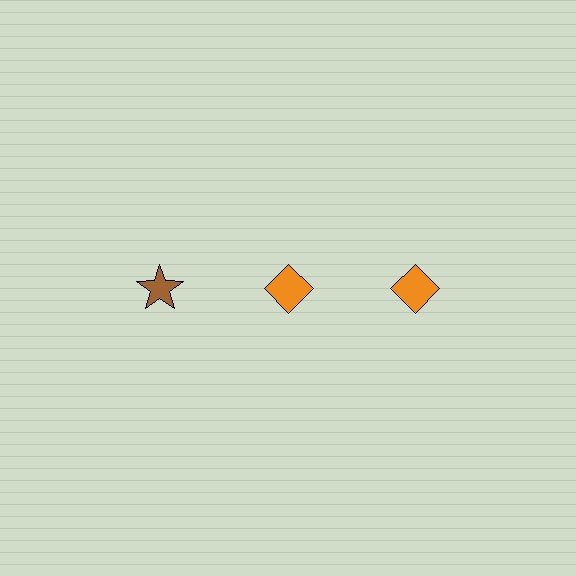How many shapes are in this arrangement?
There are 3 shapes arranged in a grid pattern.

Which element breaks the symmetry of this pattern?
The brown star in the top row, leftmost column breaks the symmetry. All other shapes are orange diamonds.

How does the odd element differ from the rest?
It differs in both color (brown instead of orange) and shape (star instead of diamond).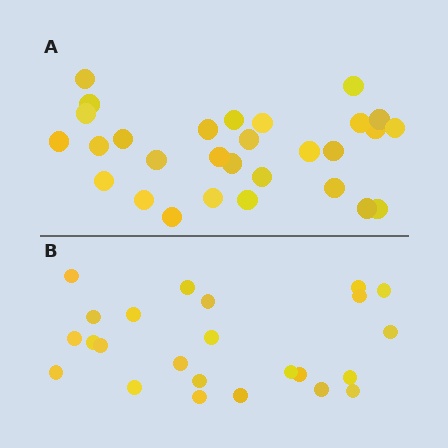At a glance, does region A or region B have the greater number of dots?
Region A (the top region) has more dots.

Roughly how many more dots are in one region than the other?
Region A has about 5 more dots than region B.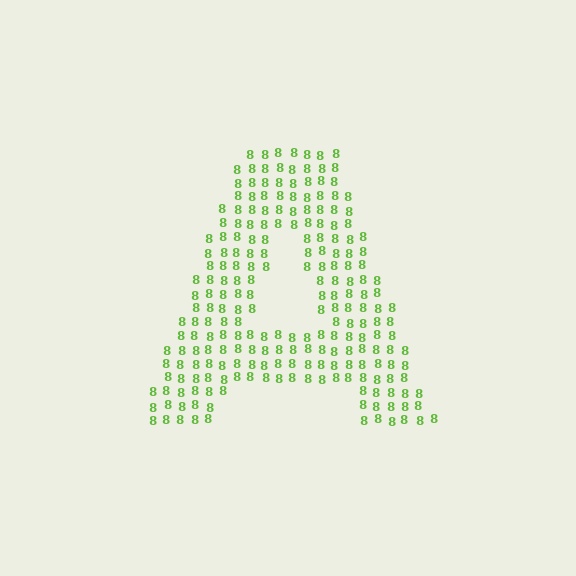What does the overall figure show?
The overall figure shows the letter A.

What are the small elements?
The small elements are digit 8's.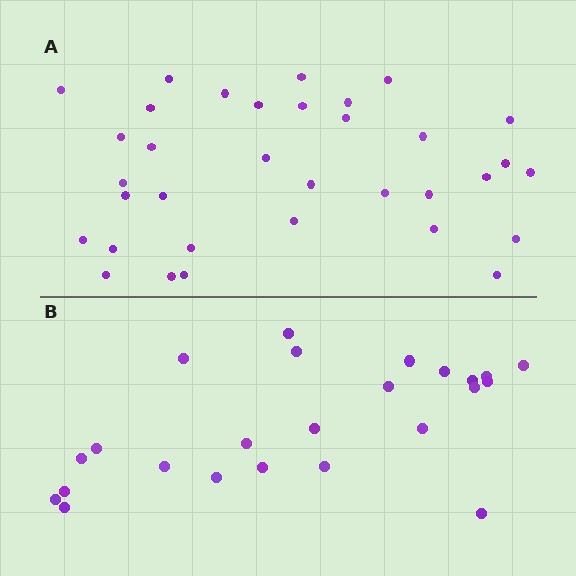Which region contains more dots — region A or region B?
Region A (the top region) has more dots.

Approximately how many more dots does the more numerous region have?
Region A has roughly 10 or so more dots than region B.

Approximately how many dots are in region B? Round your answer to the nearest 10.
About 20 dots. (The exact count is 24, which rounds to 20.)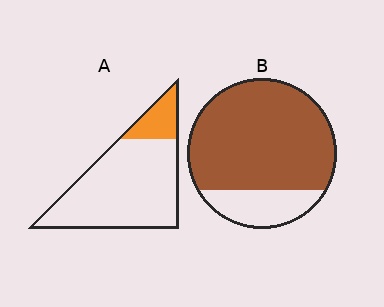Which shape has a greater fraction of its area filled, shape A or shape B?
Shape B.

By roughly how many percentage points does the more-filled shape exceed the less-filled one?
By roughly 65 percentage points (B over A).